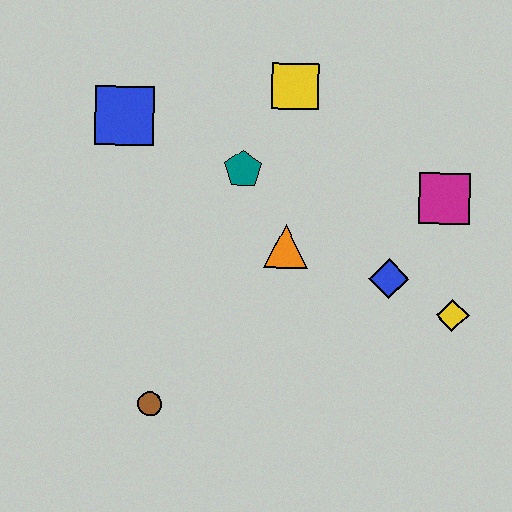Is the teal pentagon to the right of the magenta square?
No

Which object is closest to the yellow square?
The teal pentagon is closest to the yellow square.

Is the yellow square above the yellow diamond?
Yes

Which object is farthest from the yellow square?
The brown circle is farthest from the yellow square.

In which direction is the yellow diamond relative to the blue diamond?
The yellow diamond is to the right of the blue diamond.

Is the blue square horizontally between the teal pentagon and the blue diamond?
No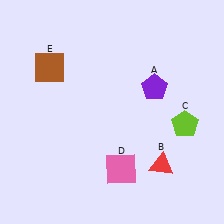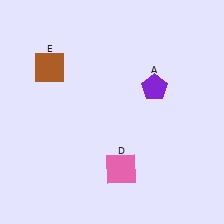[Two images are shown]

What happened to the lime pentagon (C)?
The lime pentagon (C) was removed in Image 2. It was in the bottom-right area of Image 1.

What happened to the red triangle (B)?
The red triangle (B) was removed in Image 2. It was in the bottom-right area of Image 1.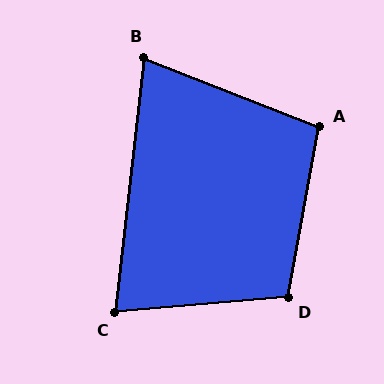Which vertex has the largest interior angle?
D, at approximately 105 degrees.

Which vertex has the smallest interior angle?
B, at approximately 75 degrees.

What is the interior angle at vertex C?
Approximately 79 degrees (acute).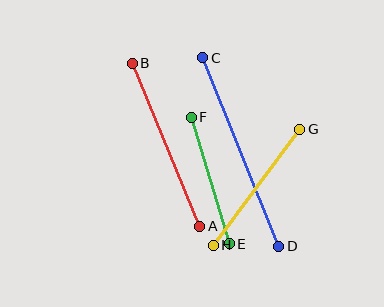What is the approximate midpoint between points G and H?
The midpoint is at approximately (256, 187) pixels.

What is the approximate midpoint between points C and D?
The midpoint is at approximately (241, 152) pixels.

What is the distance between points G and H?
The distance is approximately 144 pixels.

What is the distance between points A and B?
The distance is approximately 176 pixels.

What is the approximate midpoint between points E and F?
The midpoint is at approximately (210, 181) pixels.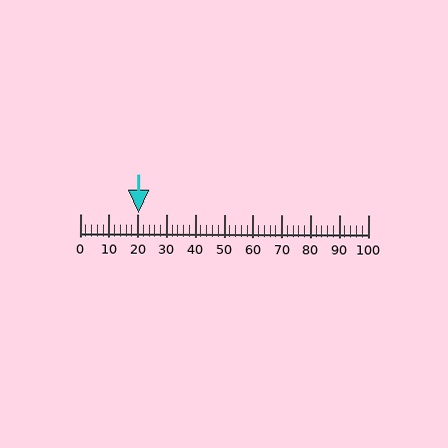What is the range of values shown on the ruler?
The ruler shows values from 0 to 100.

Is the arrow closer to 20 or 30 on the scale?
The arrow is closer to 20.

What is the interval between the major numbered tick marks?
The major tick marks are spaced 10 units apart.